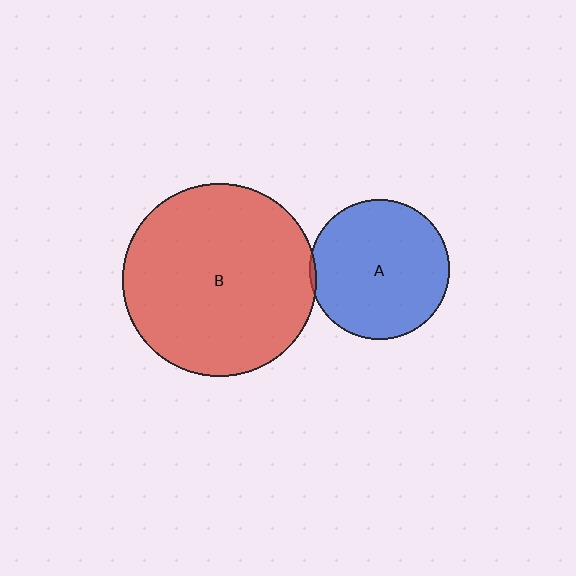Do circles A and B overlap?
Yes.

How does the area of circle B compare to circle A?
Approximately 1.9 times.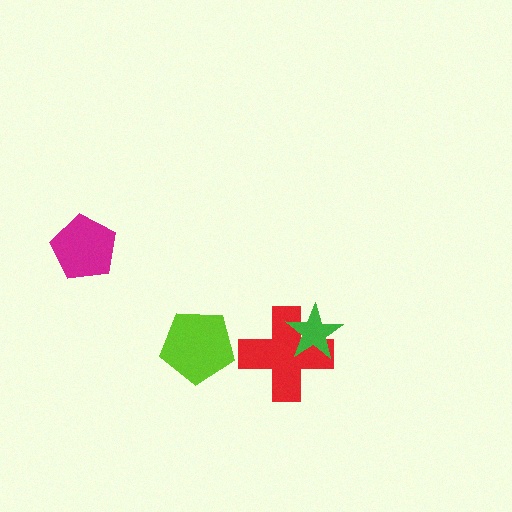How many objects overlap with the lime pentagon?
0 objects overlap with the lime pentagon.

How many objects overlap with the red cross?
1 object overlaps with the red cross.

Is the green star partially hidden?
No, no other shape covers it.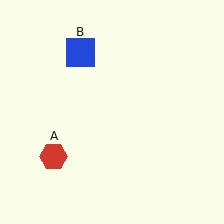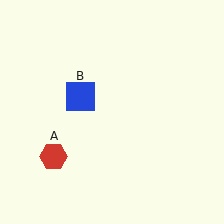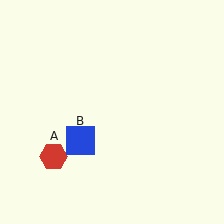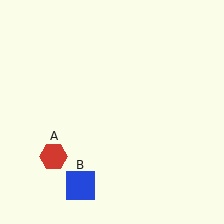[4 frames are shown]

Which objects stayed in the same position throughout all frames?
Red hexagon (object A) remained stationary.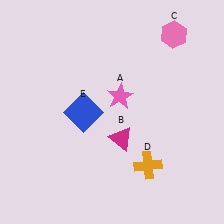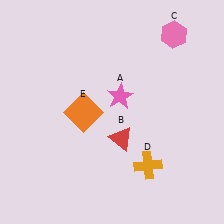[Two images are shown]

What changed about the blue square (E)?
In Image 1, E is blue. In Image 2, it changed to orange.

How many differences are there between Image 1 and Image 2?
There are 2 differences between the two images.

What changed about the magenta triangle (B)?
In Image 1, B is magenta. In Image 2, it changed to red.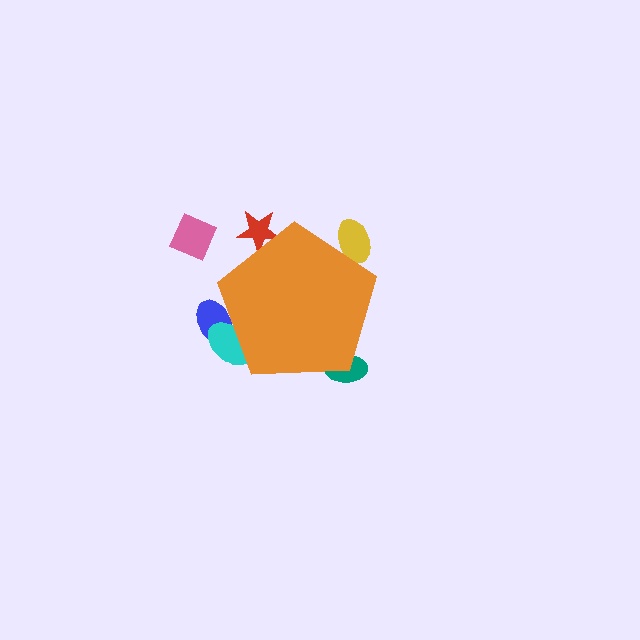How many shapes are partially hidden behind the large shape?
5 shapes are partially hidden.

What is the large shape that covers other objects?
An orange pentagon.